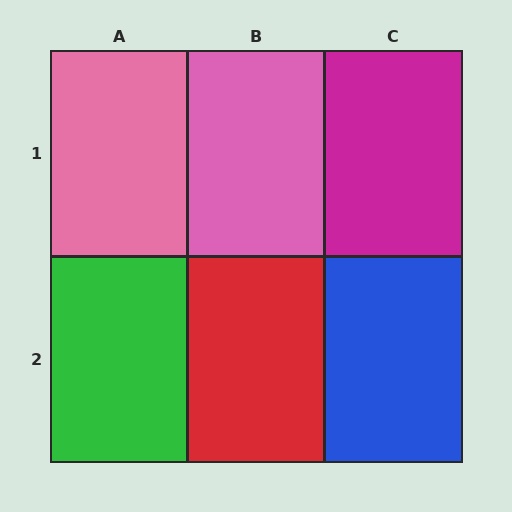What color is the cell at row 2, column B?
Red.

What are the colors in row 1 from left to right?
Pink, pink, magenta.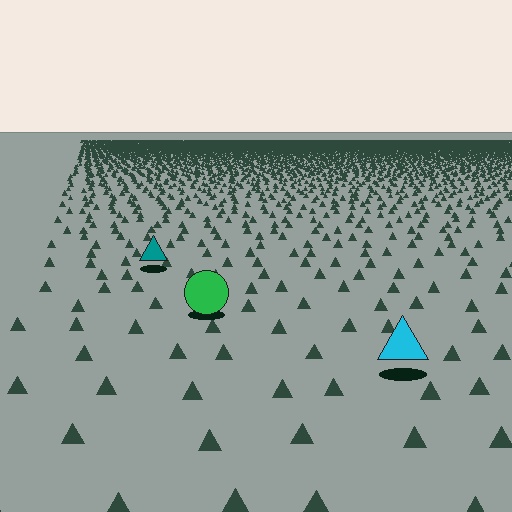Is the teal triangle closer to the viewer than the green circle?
No. The green circle is closer — you can tell from the texture gradient: the ground texture is coarser near it.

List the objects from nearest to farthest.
From nearest to farthest: the cyan triangle, the green circle, the teal triangle.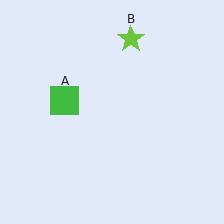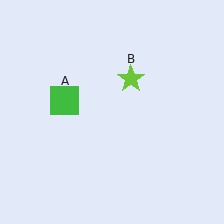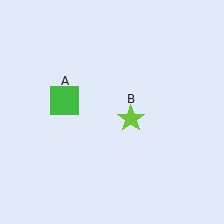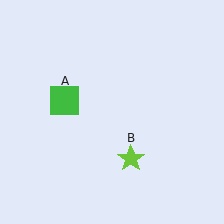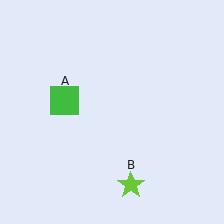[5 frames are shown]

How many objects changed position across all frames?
1 object changed position: lime star (object B).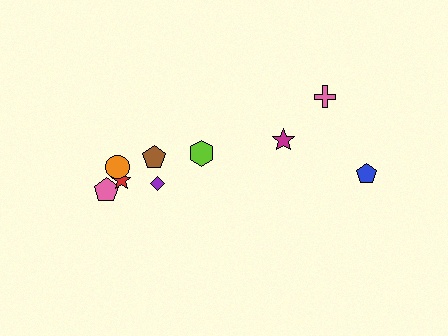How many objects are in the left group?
There are 6 objects.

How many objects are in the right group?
There are 3 objects.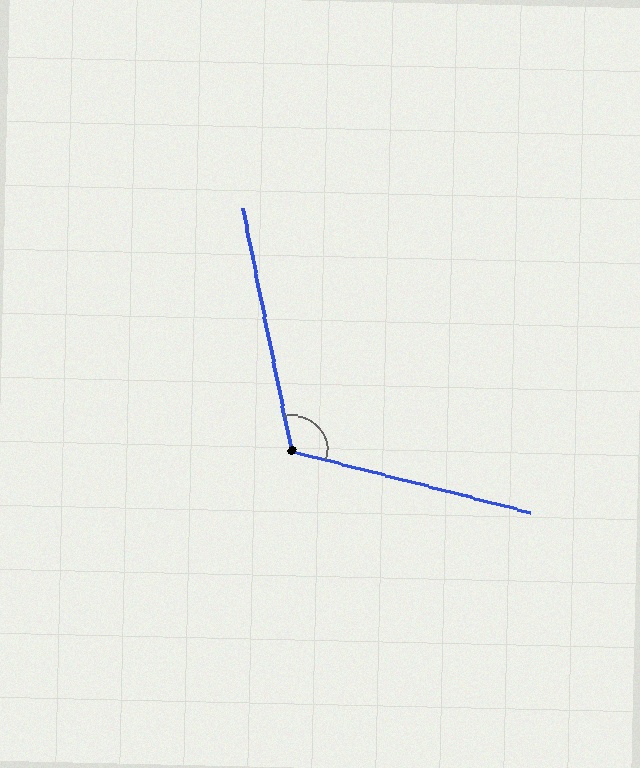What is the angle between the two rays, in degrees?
Approximately 116 degrees.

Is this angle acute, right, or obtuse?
It is obtuse.